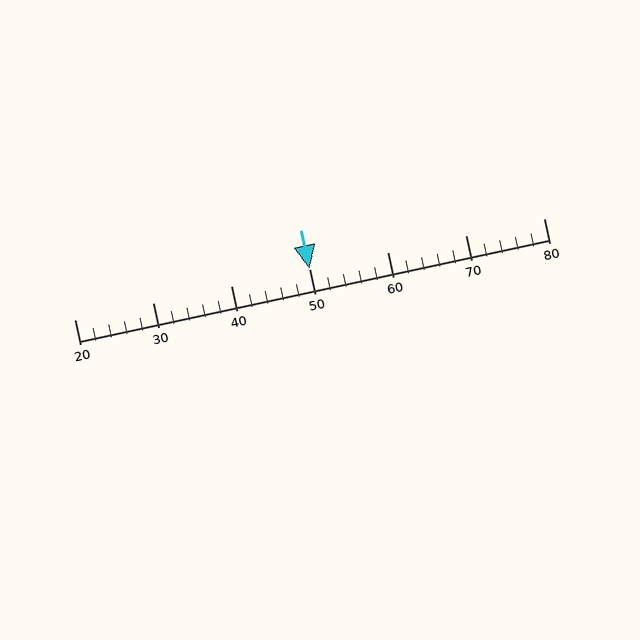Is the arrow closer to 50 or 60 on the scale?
The arrow is closer to 50.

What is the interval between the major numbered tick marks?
The major tick marks are spaced 10 units apart.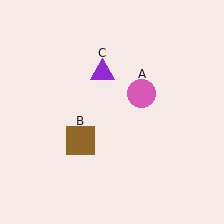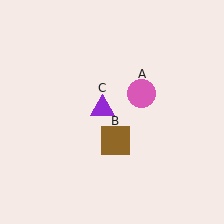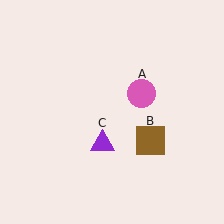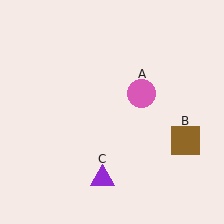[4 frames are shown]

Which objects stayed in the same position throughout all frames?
Pink circle (object A) remained stationary.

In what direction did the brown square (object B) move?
The brown square (object B) moved right.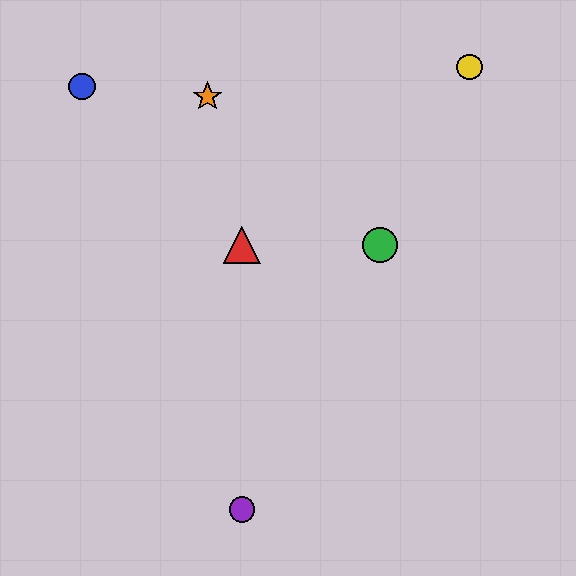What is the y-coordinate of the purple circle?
The purple circle is at y≈510.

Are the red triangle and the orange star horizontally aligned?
No, the red triangle is at y≈245 and the orange star is at y≈97.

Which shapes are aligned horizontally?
The red triangle, the green circle are aligned horizontally.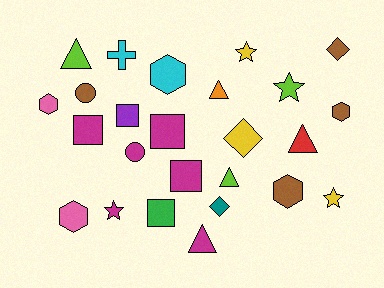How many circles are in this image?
There are 2 circles.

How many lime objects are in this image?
There are 3 lime objects.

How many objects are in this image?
There are 25 objects.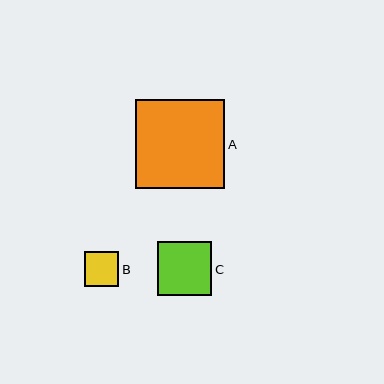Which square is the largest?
Square A is the largest with a size of approximately 89 pixels.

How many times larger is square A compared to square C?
Square A is approximately 1.7 times the size of square C.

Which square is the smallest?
Square B is the smallest with a size of approximately 34 pixels.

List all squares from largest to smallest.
From largest to smallest: A, C, B.